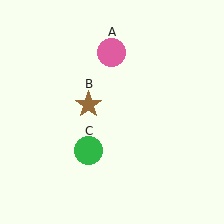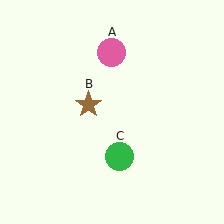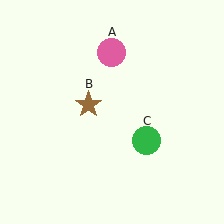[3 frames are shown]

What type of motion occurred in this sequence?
The green circle (object C) rotated counterclockwise around the center of the scene.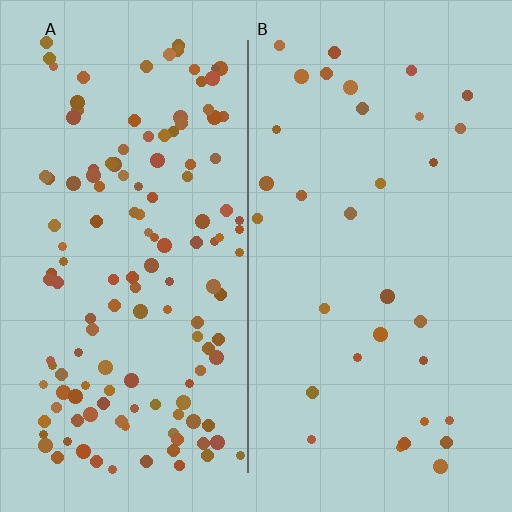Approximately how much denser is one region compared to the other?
Approximately 4.3× — region A over region B.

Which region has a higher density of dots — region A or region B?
A (the left).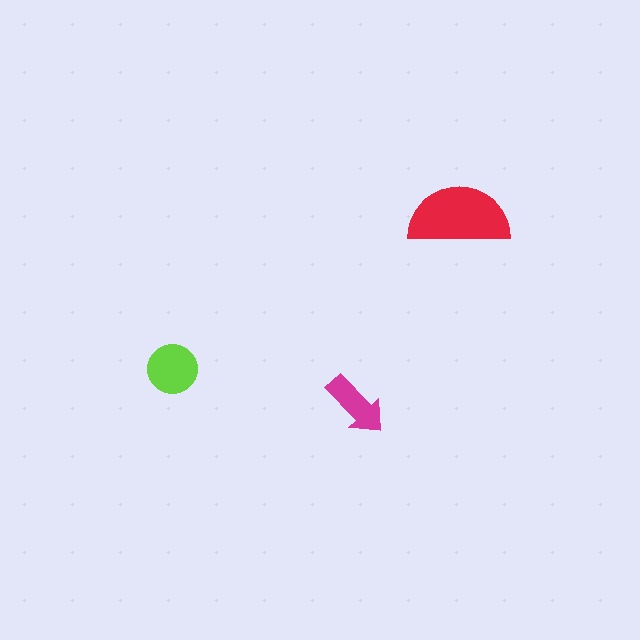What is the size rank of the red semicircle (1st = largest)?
1st.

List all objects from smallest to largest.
The magenta arrow, the lime circle, the red semicircle.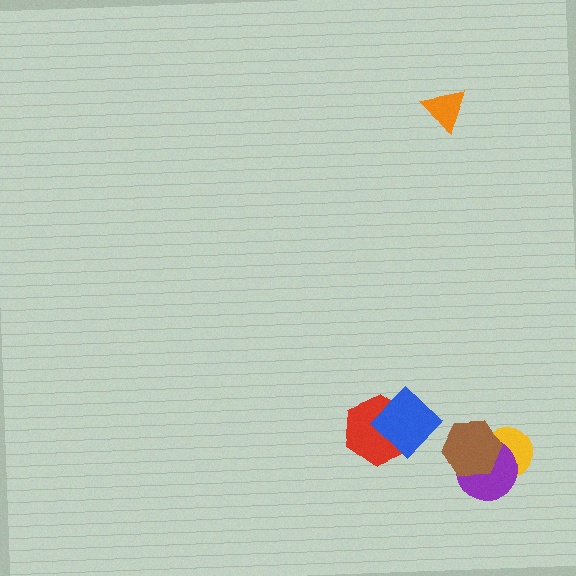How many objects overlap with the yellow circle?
2 objects overlap with the yellow circle.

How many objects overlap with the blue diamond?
1 object overlaps with the blue diamond.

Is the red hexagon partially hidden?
Yes, it is partially covered by another shape.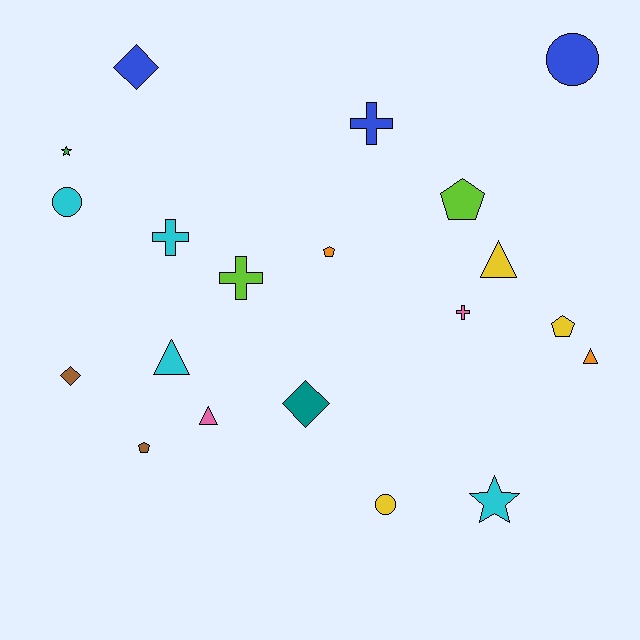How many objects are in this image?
There are 20 objects.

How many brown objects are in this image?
There are 2 brown objects.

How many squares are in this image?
There are no squares.